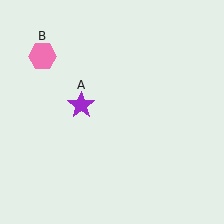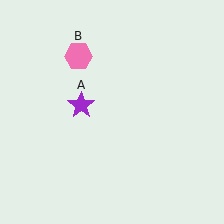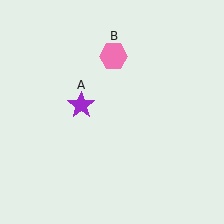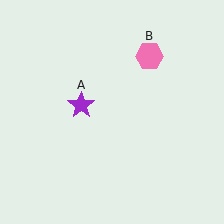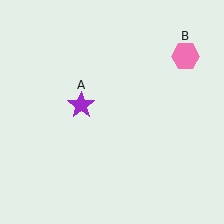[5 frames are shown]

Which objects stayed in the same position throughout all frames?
Purple star (object A) remained stationary.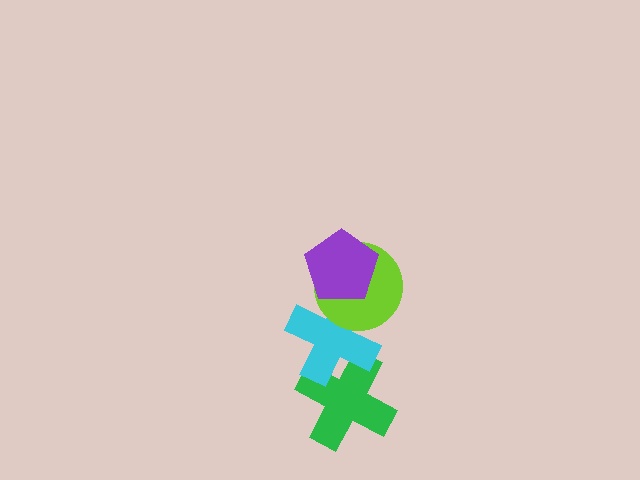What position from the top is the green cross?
The green cross is 4th from the top.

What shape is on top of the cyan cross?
The lime circle is on top of the cyan cross.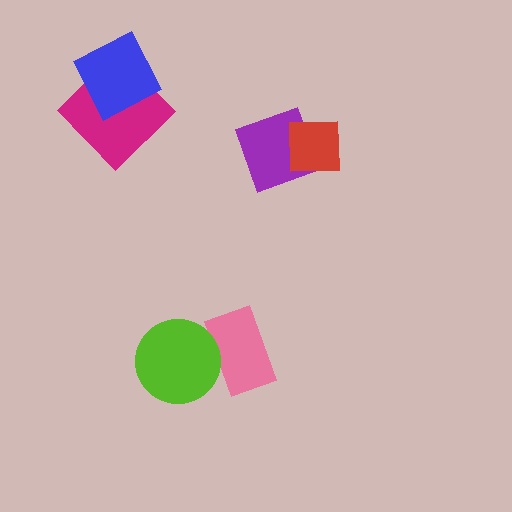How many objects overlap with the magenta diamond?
1 object overlaps with the magenta diamond.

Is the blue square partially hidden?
No, no other shape covers it.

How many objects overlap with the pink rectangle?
1 object overlaps with the pink rectangle.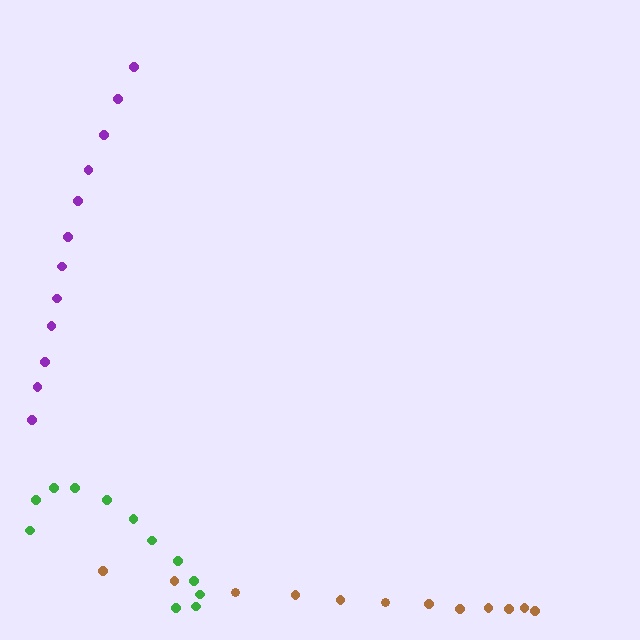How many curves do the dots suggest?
There are 3 distinct paths.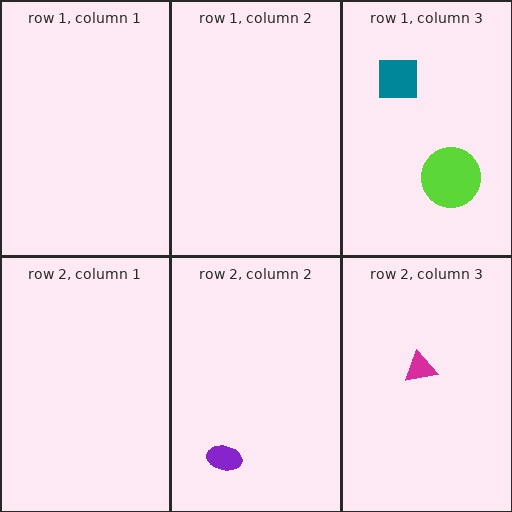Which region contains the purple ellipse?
The row 2, column 2 region.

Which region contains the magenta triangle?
The row 2, column 3 region.